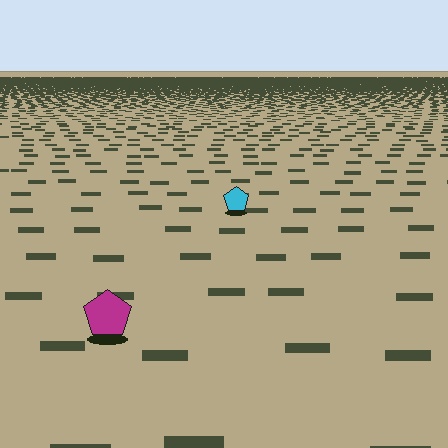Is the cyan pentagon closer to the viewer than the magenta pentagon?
No. The magenta pentagon is closer — you can tell from the texture gradient: the ground texture is coarser near it.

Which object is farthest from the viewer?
The cyan pentagon is farthest from the viewer. It appears smaller and the ground texture around it is denser.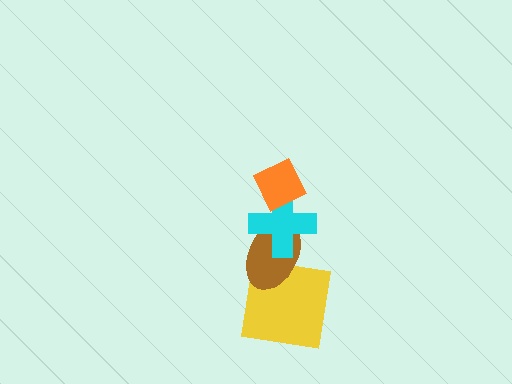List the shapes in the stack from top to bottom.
From top to bottom: the orange diamond, the cyan cross, the brown ellipse, the yellow square.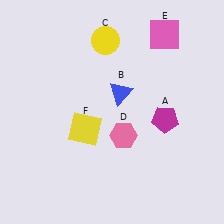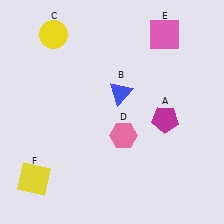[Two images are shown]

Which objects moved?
The objects that moved are: the yellow circle (C), the yellow square (F).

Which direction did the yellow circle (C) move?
The yellow circle (C) moved left.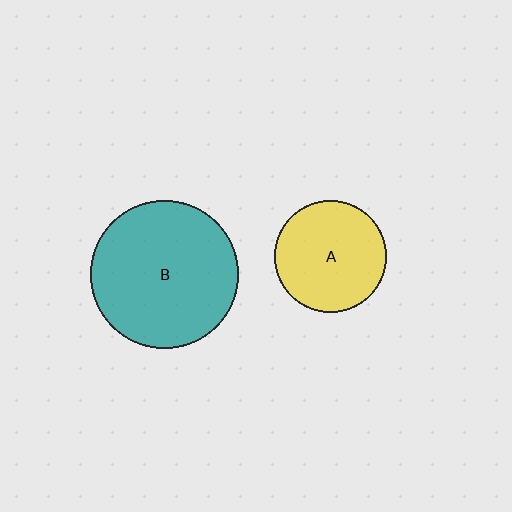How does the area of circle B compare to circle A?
Approximately 1.8 times.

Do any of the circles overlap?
No, none of the circles overlap.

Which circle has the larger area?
Circle B (teal).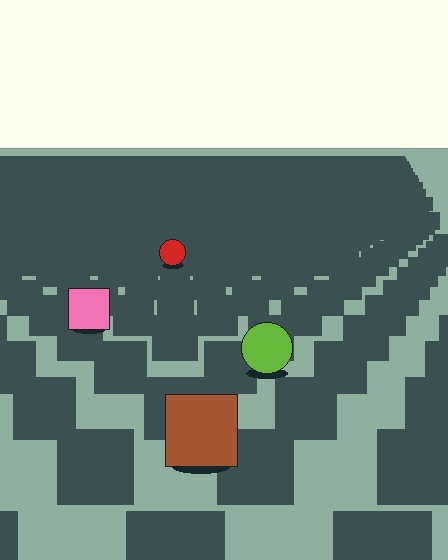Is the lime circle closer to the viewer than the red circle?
Yes. The lime circle is closer — you can tell from the texture gradient: the ground texture is coarser near it.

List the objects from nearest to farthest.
From nearest to farthest: the brown square, the lime circle, the pink square, the red circle.